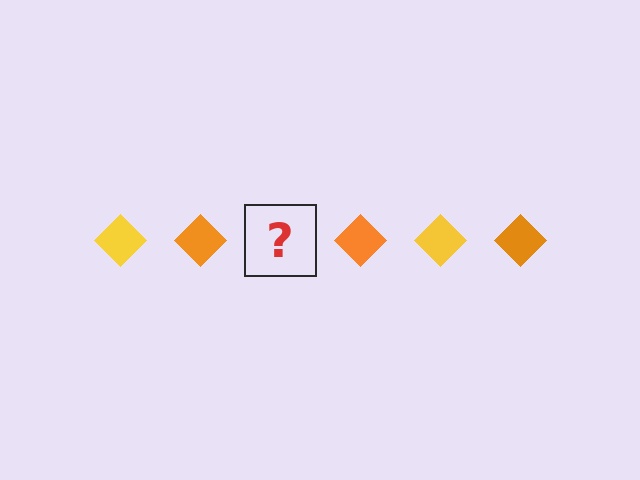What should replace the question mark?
The question mark should be replaced with a yellow diamond.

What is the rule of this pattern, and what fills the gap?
The rule is that the pattern cycles through yellow, orange diamonds. The gap should be filled with a yellow diamond.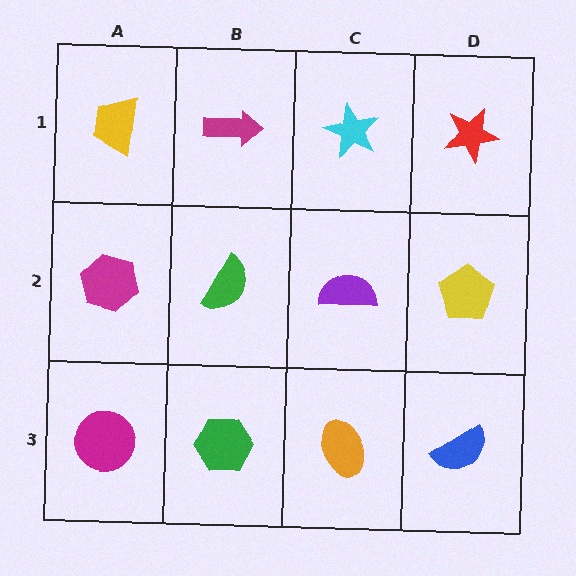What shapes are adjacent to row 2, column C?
A cyan star (row 1, column C), an orange ellipse (row 3, column C), a green semicircle (row 2, column B), a yellow pentagon (row 2, column D).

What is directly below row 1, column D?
A yellow pentagon.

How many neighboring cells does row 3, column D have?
2.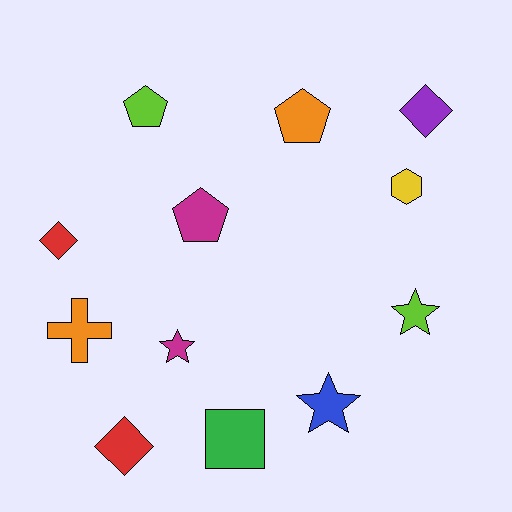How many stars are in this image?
There are 3 stars.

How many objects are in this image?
There are 12 objects.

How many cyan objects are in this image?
There are no cyan objects.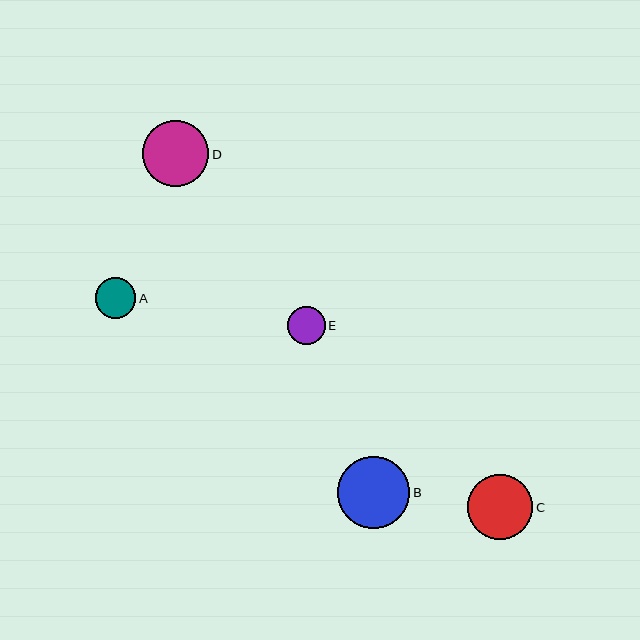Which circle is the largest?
Circle B is the largest with a size of approximately 73 pixels.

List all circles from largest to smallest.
From largest to smallest: B, D, C, A, E.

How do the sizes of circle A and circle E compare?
Circle A and circle E are approximately the same size.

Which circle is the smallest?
Circle E is the smallest with a size of approximately 38 pixels.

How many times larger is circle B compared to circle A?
Circle B is approximately 1.8 times the size of circle A.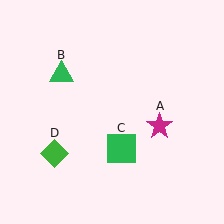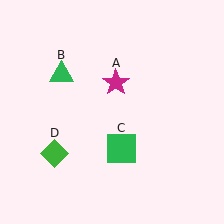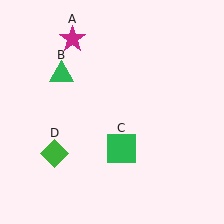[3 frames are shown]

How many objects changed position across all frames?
1 object changed position: magenta star (object A).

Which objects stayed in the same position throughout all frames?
Green triangle (object B) and green square (object C) and green diamond (object D) remained stationary.